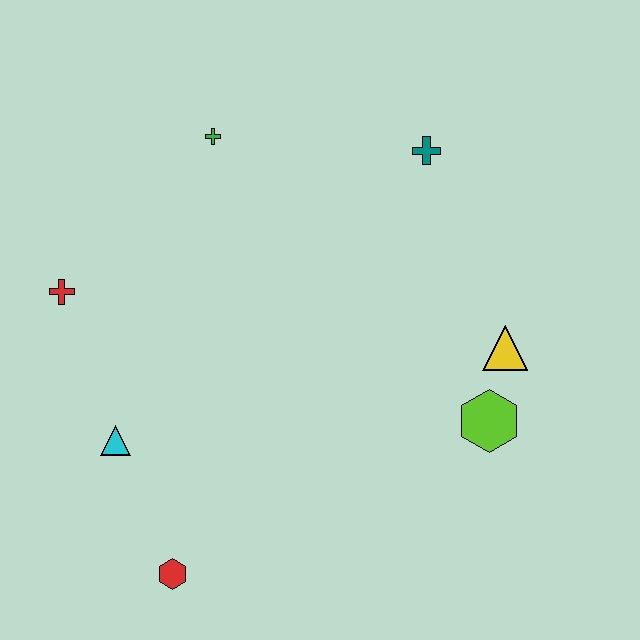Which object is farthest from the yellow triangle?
The red cross is farthest from the yellow triangle.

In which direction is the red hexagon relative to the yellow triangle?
The red hexagon is to the left of the yellow triangle.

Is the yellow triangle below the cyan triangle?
No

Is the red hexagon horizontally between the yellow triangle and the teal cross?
No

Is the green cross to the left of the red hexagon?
No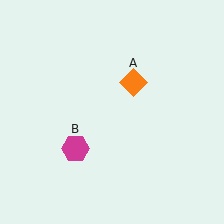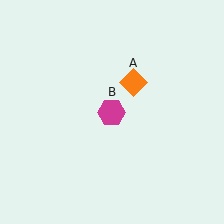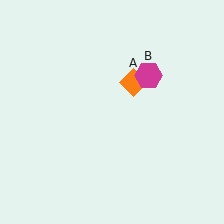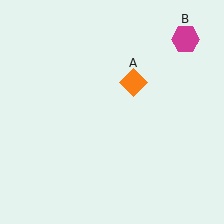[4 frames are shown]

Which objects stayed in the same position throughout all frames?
Orange diamond (object A) remained stationary.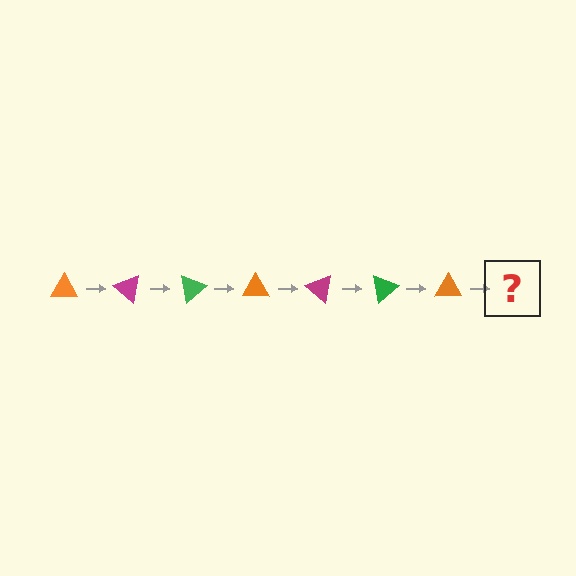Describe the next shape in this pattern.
It should be a magenta triangle, rotated 280 degrees from the start.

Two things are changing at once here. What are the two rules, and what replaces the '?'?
The two rules are that it rotates 40 degrees each step and the color cycles through orange, magenta, and green. The '?' should be a magenta triangle, rotated 280 degrees from the start.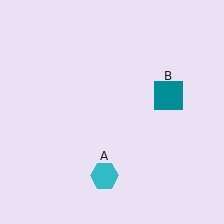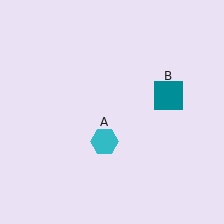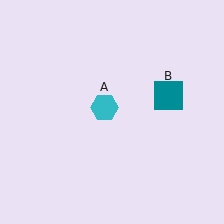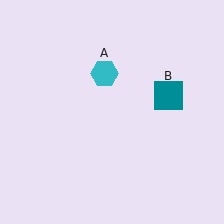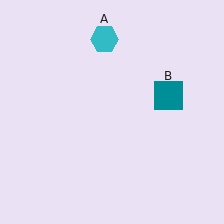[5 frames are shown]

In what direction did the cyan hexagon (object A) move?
The cyan hexagon (object A) moved up.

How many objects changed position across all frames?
1 object changed position: cyan hexagon (object A).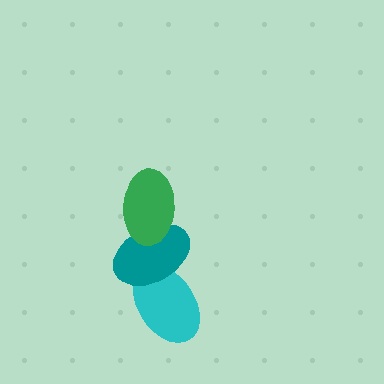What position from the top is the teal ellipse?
The teal ellipse is 2nd from the top.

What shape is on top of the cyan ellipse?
The teal ellipse is on top of the cyan ellipse.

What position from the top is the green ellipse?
The green ellipse is 1st from the top.